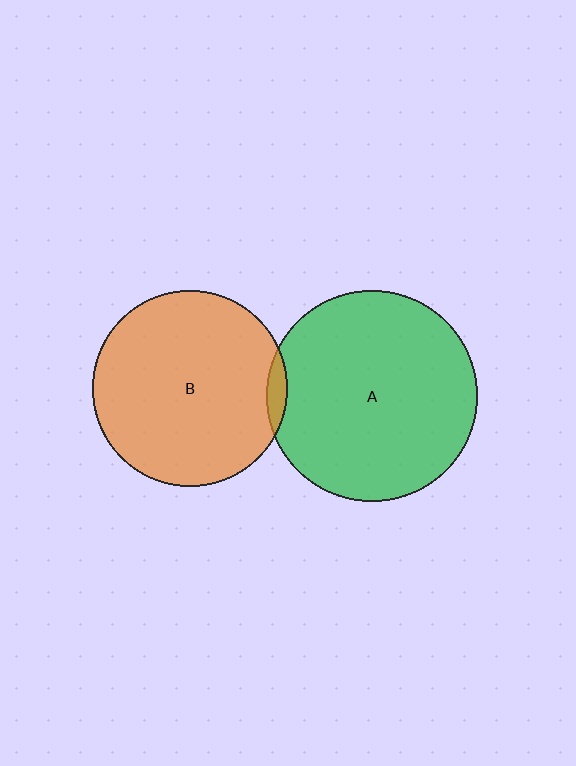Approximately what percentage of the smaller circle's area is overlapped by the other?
Approximately 5%.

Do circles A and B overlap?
Yes.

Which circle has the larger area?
Circle A (green).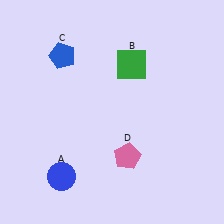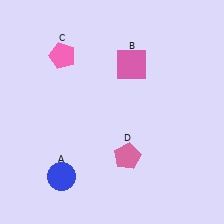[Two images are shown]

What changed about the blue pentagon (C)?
In Image 1, C is blue. In Image 2, it changed to pink.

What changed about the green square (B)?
In Image 1, B is green. In Image 2, it changed to pink.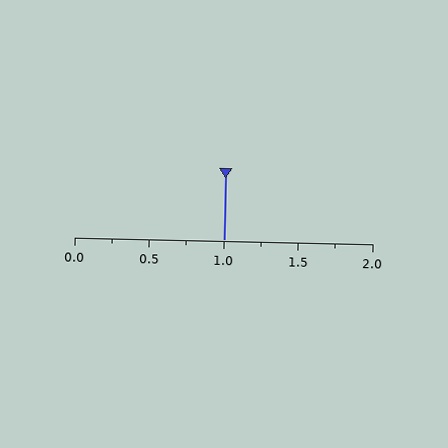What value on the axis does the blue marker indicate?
The marker indicates approximately 1.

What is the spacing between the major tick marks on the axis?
The major ticks are spaced 0.5 apart.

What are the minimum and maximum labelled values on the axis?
The axis runs from 0.0 to 2.0.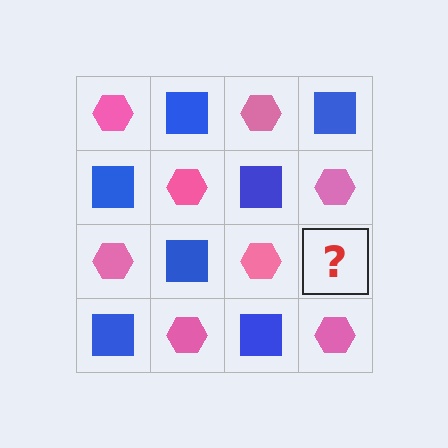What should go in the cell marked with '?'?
The missing cell should contain a blue square.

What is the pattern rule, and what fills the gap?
The rule is that it alternates pink hexagon and blue square in a checkerboard pattern. The gap should be filled with a blue square.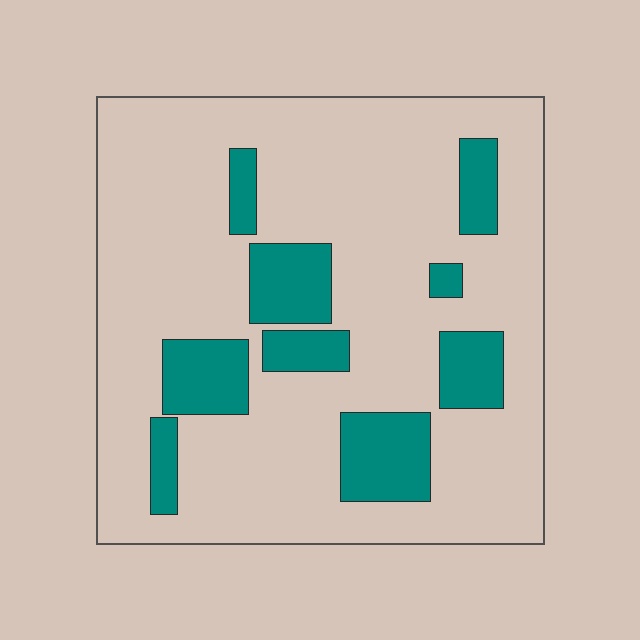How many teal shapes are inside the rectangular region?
9.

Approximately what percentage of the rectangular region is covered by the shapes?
Approximately 20%.